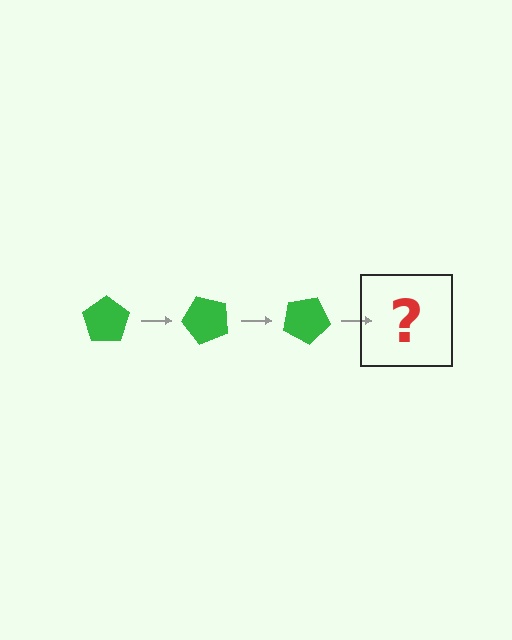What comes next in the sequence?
The next element should be a green pentagon rotated 150 degrees.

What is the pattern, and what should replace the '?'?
The pattern is that the pentagon rotates 50 degrees each step. The '?' should be a green pentagon rotated 150 degrees.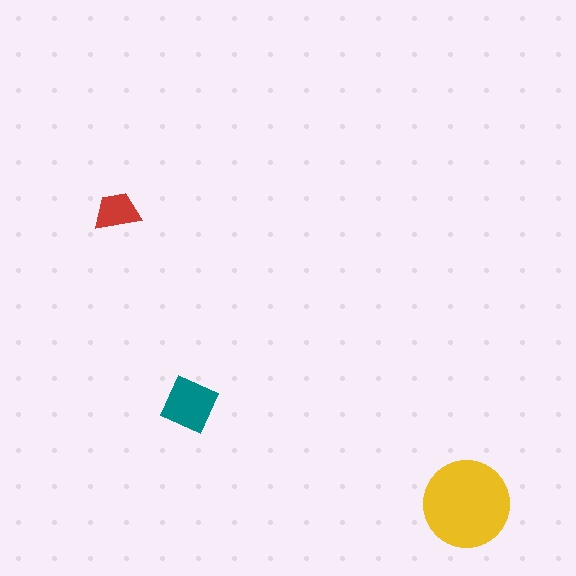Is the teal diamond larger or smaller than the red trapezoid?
Larger.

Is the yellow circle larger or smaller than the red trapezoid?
Larger.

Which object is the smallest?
The red trapezoid.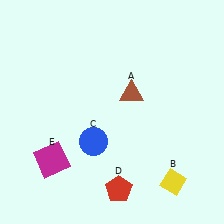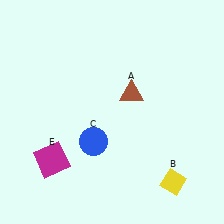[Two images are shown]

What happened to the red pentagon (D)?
The red pentagon (D) was removed in Image 2. It was in the bottom-right area of Image 1.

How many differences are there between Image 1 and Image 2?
There is 1 difference between the two images.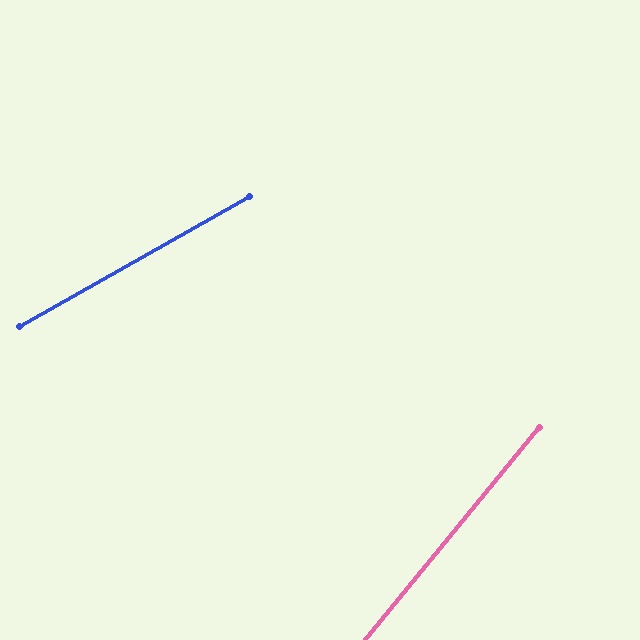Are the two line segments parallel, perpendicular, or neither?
Neither parallel nor perpendicular — they differ by about 21°.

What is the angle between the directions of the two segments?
Approximately 21 degrees.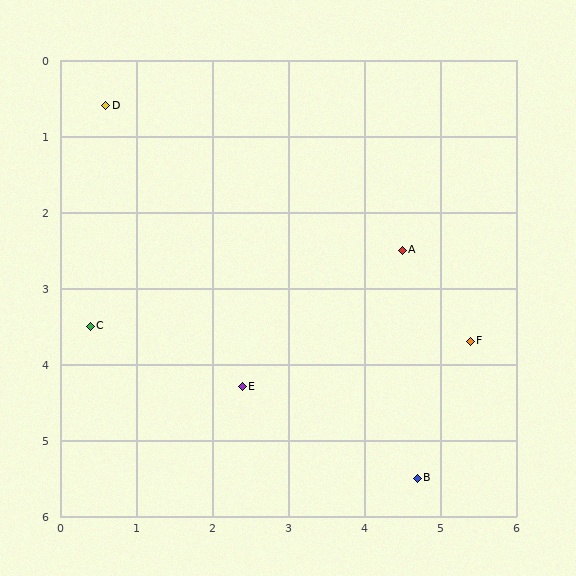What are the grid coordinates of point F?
Point F is at approximately (5.4, 3.7).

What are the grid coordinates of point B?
Point B is at approximately (4.7, 5.5).